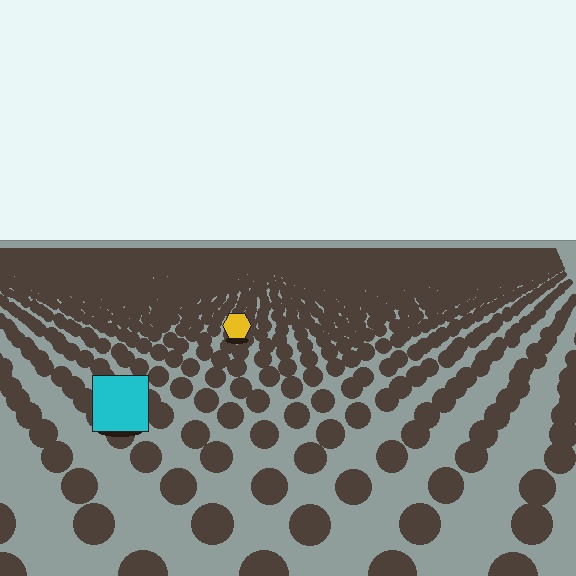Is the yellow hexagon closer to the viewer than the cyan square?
No. The cyan square is closer — you can tell from the texture gradient: the ground texture is coarser near it.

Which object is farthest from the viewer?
The yellow hexagon is farthest from the viewer. It appears smaller and the ground texture around it is denser.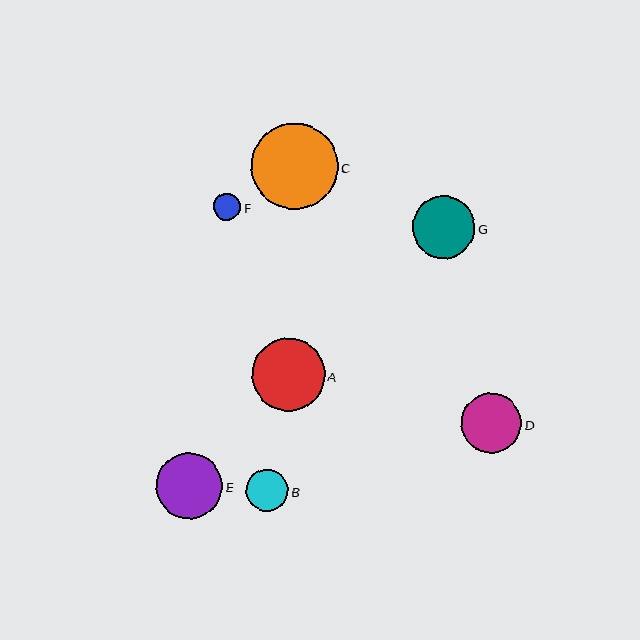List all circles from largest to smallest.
From largest to smallest: C, A, E, G, D, B, F.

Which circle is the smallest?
Circle F is the smallest with a size of approximately 27 pixels.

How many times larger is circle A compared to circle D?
Circle A is approximately 1.2 times the size of circle D.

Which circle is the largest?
Circle C is the largest with a size of approximately 86 pixels.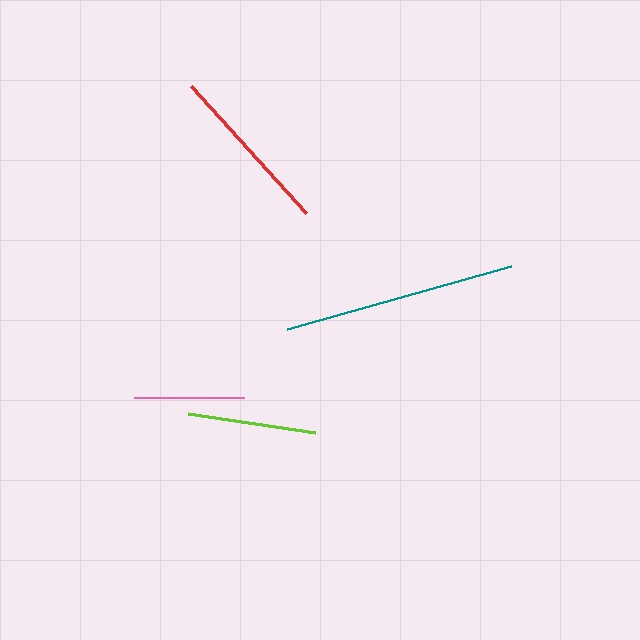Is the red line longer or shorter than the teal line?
The teal line is longer than the red line.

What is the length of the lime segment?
The lime segment is approximately 129 pixels long.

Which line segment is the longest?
The teal line is the longest at approximately 233 pixels.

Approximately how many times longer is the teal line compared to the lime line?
The teal line is approximately 1.8 times the length of the lime line.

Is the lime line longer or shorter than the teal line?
The teal line is longer than the lime line.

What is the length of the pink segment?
The pink segment is approximately 110 pixels long.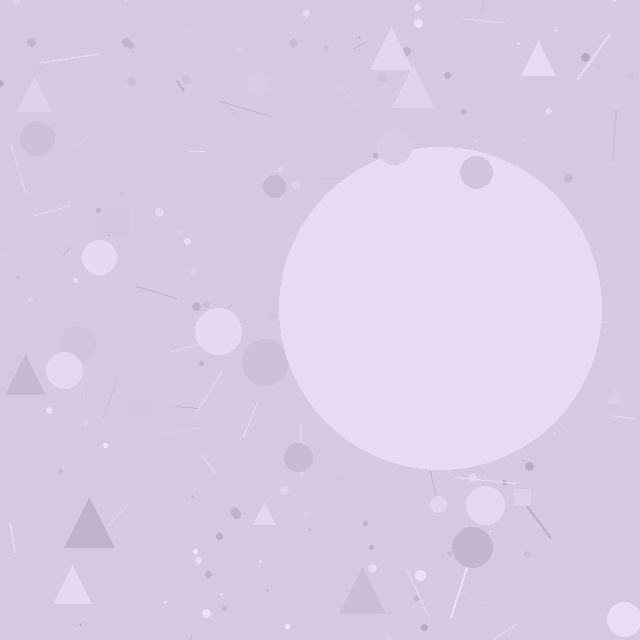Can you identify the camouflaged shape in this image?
The camouflaged shape is a circle.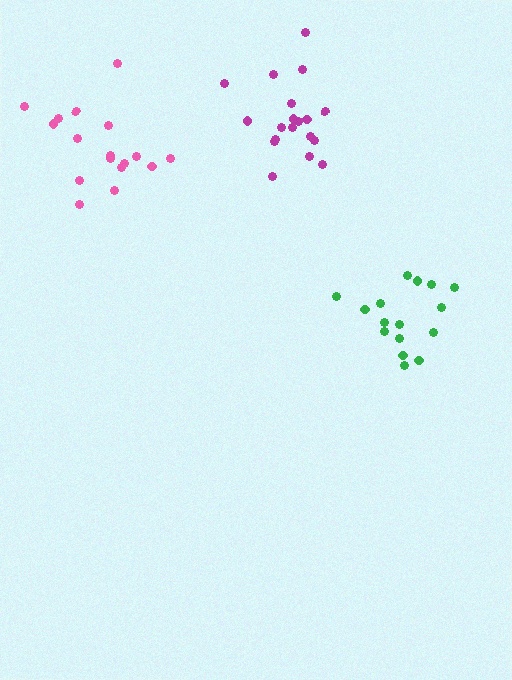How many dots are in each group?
Group 1: 17 dots, Group 2: 19 dots, Group 3: 16 dots (52 total).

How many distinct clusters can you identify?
There are 3 distinct clusters.